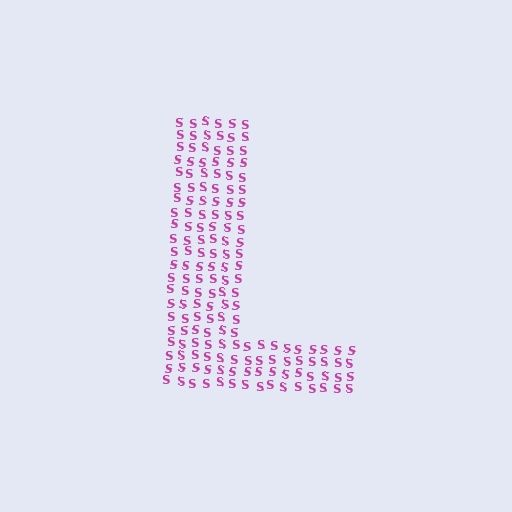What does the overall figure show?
The overall figure shows the letter L.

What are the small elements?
The small elements are letter S's.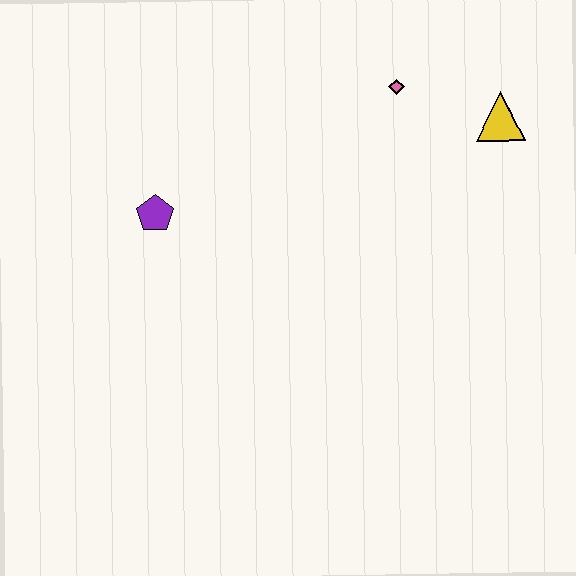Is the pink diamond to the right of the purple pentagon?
Yes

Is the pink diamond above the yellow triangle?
Yes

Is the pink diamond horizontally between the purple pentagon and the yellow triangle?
Yes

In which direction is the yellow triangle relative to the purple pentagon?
The yellow triangle is to the right of the purple pentagon.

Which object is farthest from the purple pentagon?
The yellow triangle is farthest from the purple pentagon.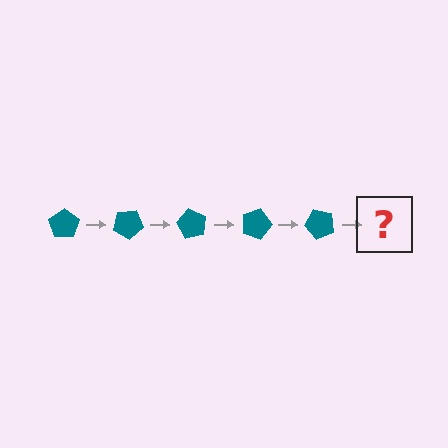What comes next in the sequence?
The next element should be a teal pentagon rotated 150 degrees.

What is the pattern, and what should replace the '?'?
The pattern is that the pentagon rotates 30 degrees each step. The '?' should be a teal pentagon rotated 150 degrees.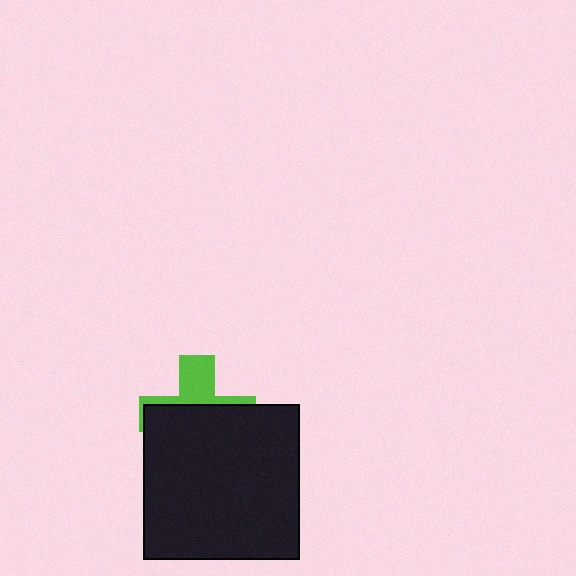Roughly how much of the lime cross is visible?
A small part of it is visible (roughly 35%).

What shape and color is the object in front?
The object in front is a black square.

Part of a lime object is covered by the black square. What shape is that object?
It is a cross.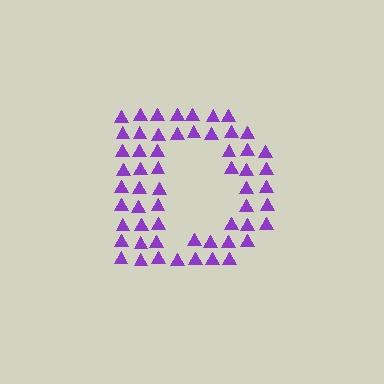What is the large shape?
The large shape is the letter D.